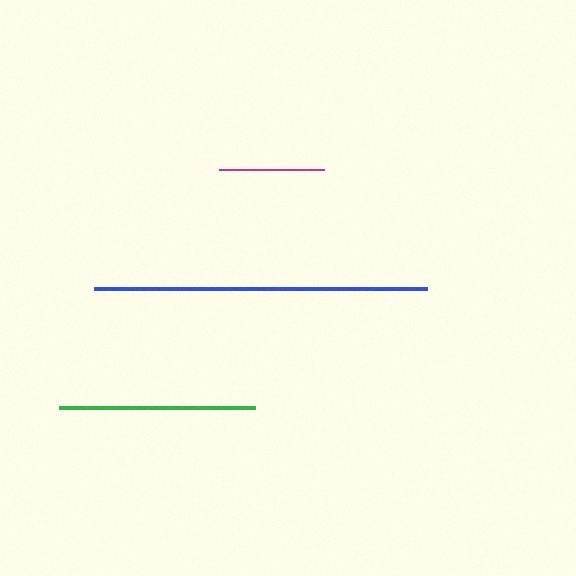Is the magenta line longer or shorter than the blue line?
The blue line is longer than the magenta line.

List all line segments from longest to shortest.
From longest to shortest: blue, green, magenta.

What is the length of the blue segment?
The blue segment is approximately 332 pixels long.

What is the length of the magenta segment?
The magenta segment is approximately 105 pixels long.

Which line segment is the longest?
The blue line is the longest at approximately 332 pixels.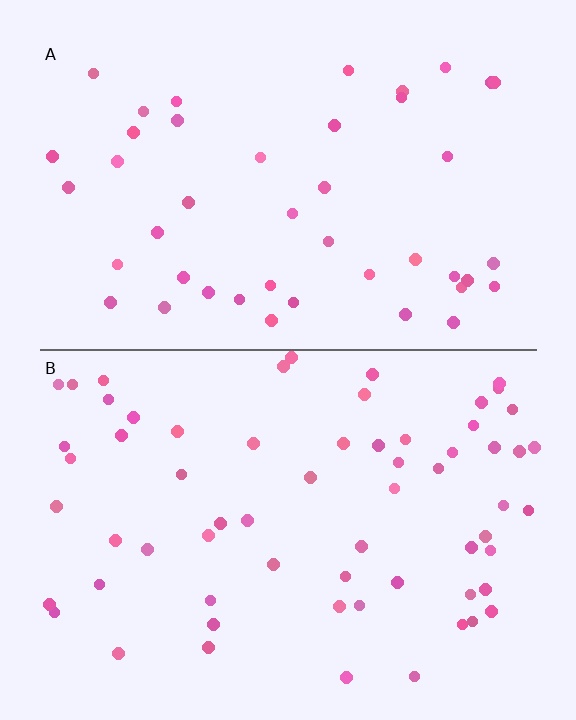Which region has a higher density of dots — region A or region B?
B (the bottom).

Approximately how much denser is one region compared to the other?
Approximately 1.5× — region B over region A.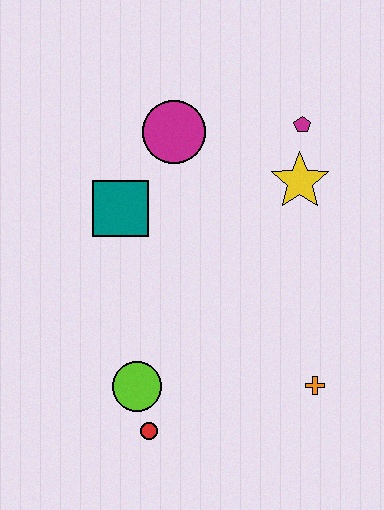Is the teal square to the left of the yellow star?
Yes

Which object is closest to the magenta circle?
The teal square is closest to the magenta circle.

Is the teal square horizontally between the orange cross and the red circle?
No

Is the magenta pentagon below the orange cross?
No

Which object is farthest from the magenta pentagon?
The red circle is farthest from the magenta pentagon.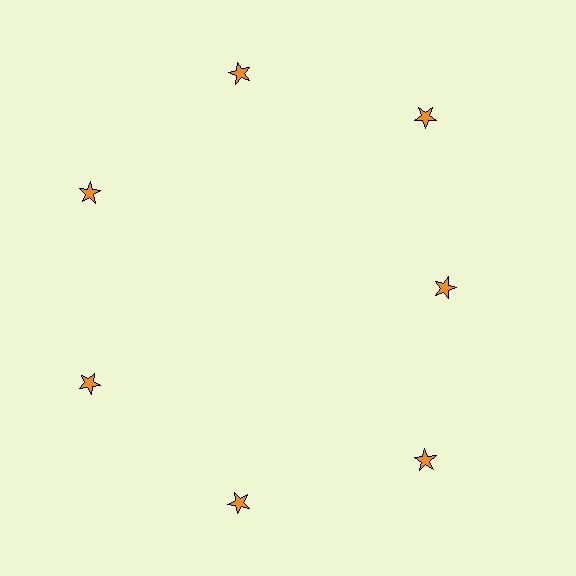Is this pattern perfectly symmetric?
No. The 7 orange stars are arranged in a ring, but one element near the 3 o'clock position is pulled inward toward the center, breaking the 7-fold rotational symmetry.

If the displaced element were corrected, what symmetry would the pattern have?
It would have 7-fold rotational symmetry — the pattern would map onto itself every 51 degrees.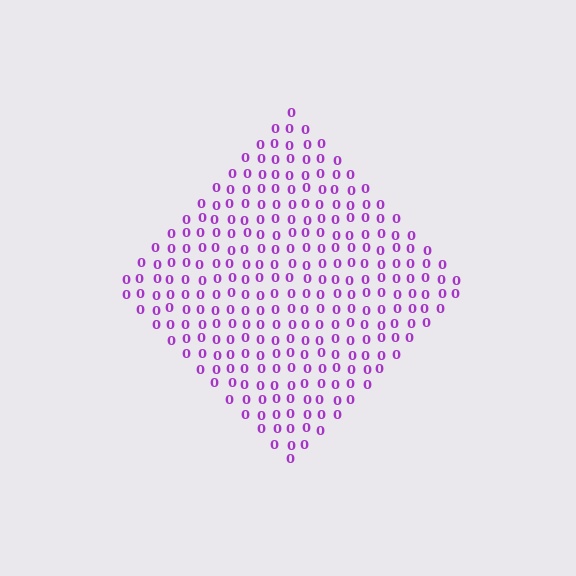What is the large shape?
The large shape is a diamond.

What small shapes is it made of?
It is made of small digit 0's.